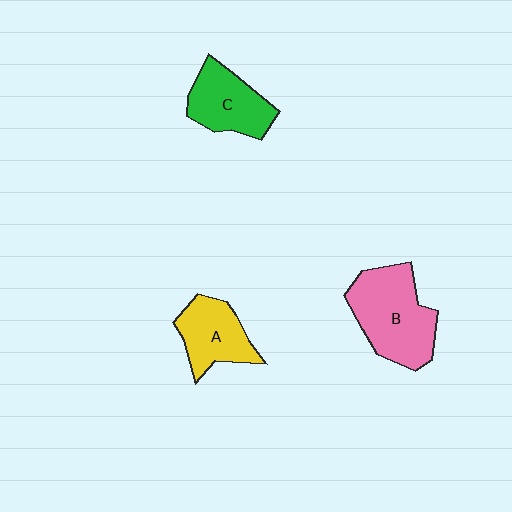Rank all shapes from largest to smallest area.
From largest to smallest: B (pink), C (green), A (yellow).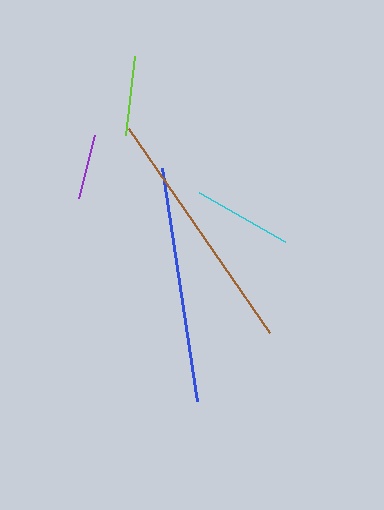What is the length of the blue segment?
The blue segment is approximately 236 pixels long.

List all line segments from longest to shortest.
From longest to shortest: brown, blue, cyan, lime, purple.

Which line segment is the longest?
The brown line is the longest at approximately 248 pixels.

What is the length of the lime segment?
The lime segment is approximately 79 pixels long.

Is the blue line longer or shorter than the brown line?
The brown line is longer than the blue line.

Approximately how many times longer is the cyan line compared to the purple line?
The cyan line is approximately 1.5 times the length of the purple line.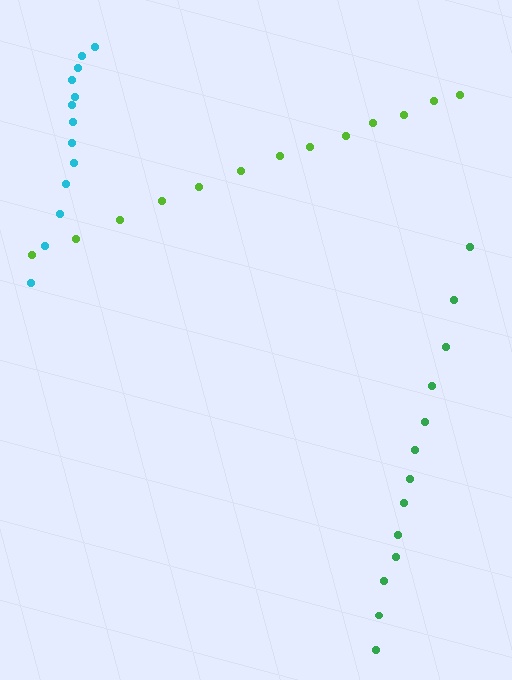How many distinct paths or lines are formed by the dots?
There are 3 distinct paths.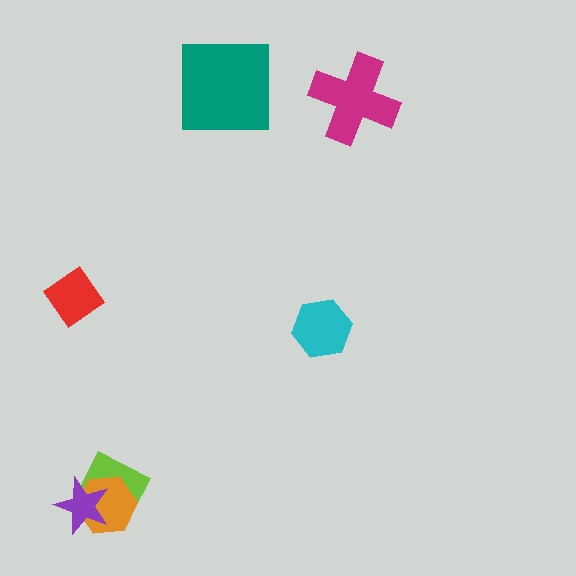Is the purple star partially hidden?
No, no other shape covers it.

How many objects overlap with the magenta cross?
0 objects overlap with the magenta cross.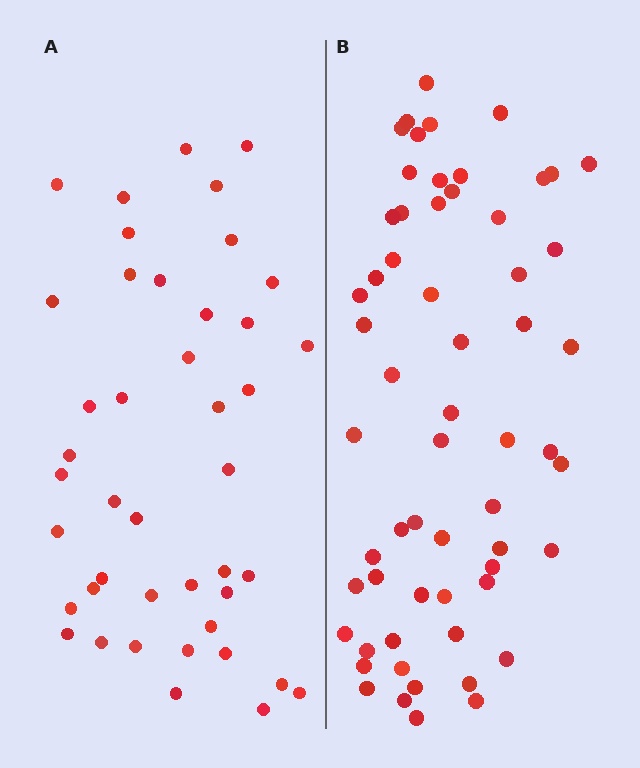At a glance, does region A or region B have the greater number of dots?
Region B (the right region) has more dots.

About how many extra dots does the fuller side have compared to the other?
Region B has approximately 15 more dots than region A.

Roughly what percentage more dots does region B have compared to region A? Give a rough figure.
About 40% more.